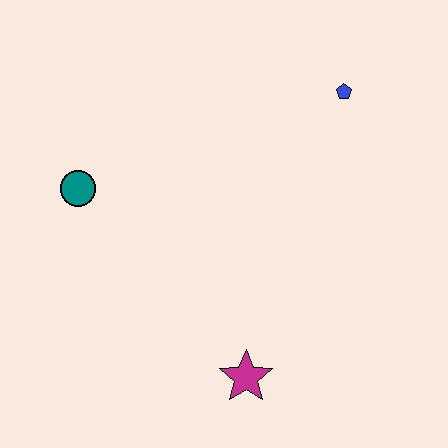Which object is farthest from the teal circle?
The blue pentagon is farthest from the teal circle.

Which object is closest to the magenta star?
The teal circle is closest to the magenta star.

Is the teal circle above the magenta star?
Yes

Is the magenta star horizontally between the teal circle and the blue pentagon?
Yes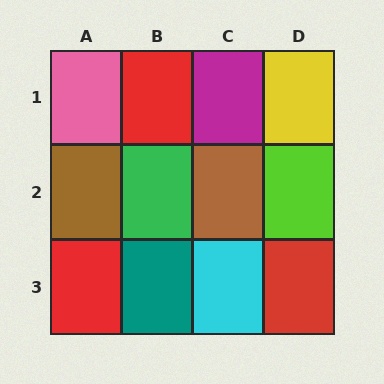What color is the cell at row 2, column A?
Brown.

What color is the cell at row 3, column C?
Cyan.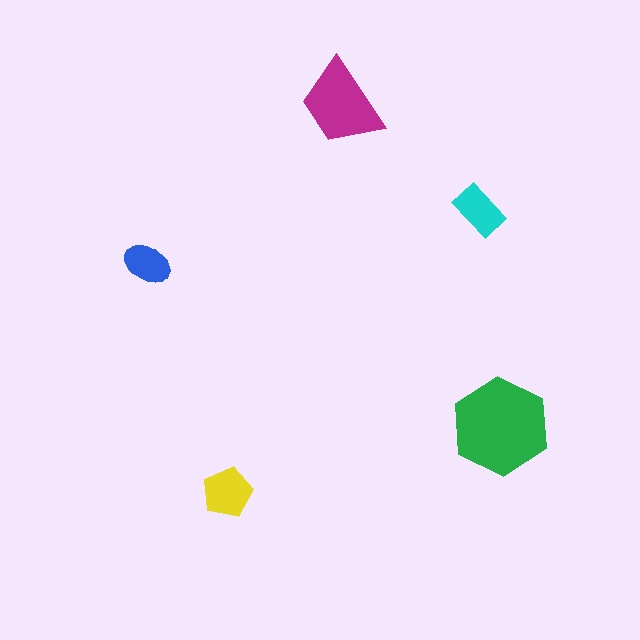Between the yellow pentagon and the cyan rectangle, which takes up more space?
The yellow pentagon.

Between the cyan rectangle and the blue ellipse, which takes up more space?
The cyan rectangle.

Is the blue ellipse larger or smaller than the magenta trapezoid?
Smaller.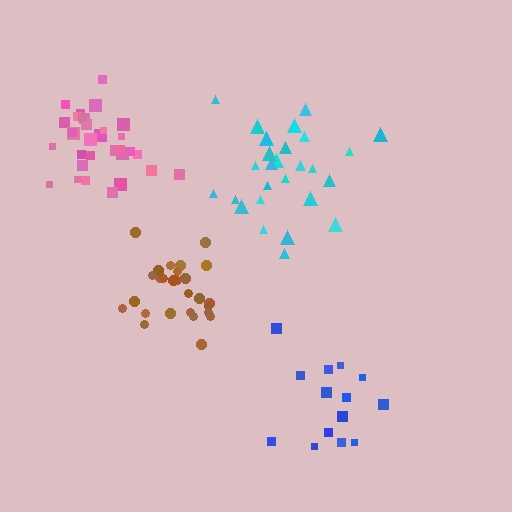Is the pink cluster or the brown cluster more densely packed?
Brown.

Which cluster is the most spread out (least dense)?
Blue.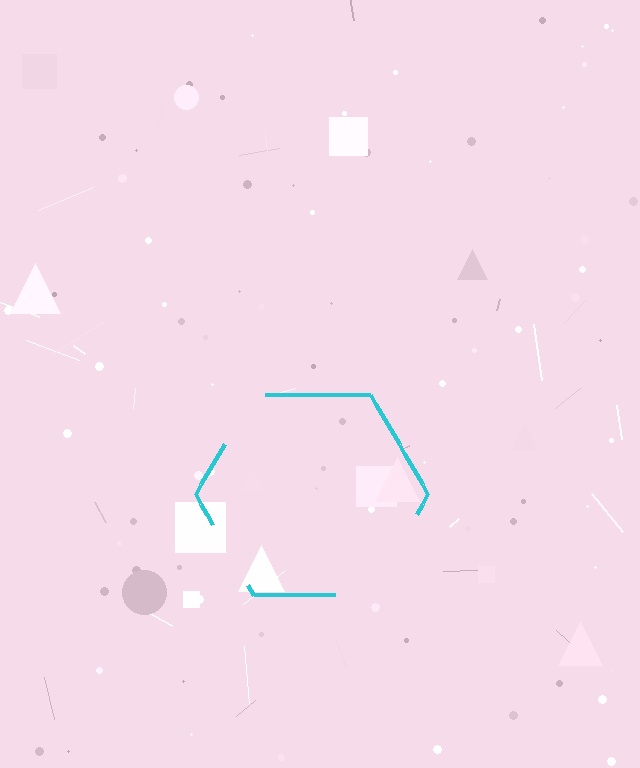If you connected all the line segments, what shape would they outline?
They would outline a hexagon.